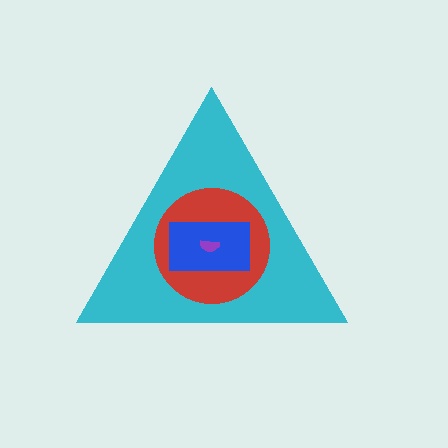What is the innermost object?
The purple semicircle.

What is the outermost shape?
The cyan triangle.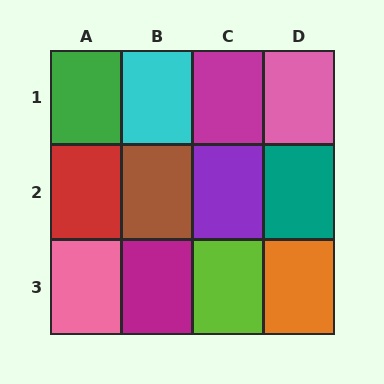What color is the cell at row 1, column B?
Cyan.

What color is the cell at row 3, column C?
Lime.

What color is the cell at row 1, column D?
Pink.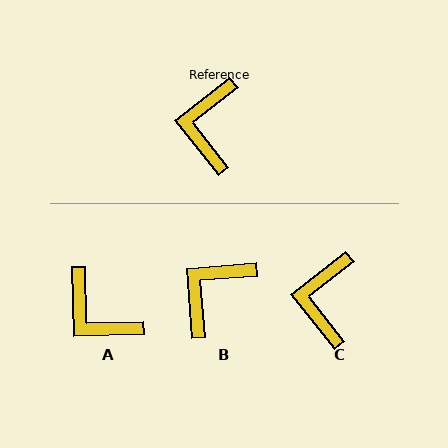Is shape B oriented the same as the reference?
No, it is off by about 34 degrees.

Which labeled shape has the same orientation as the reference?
C.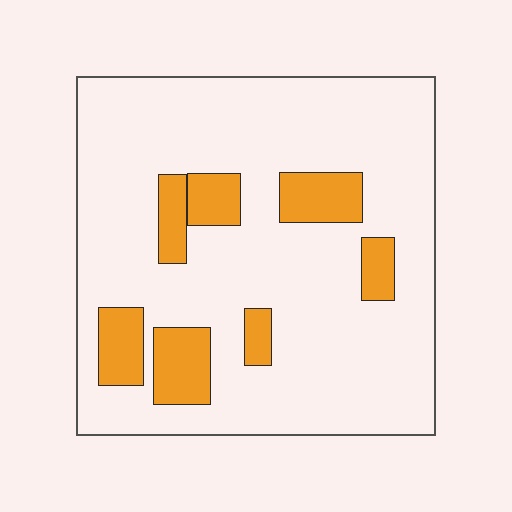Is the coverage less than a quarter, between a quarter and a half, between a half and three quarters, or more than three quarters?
Less than a quarter.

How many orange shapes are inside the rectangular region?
7.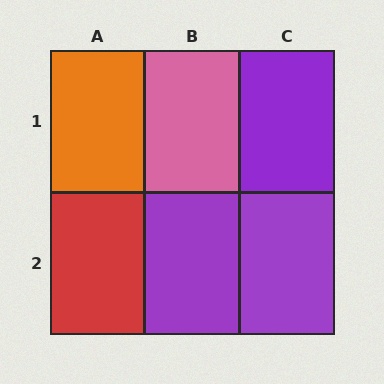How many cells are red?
1 cell is red.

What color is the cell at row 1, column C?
Purple.